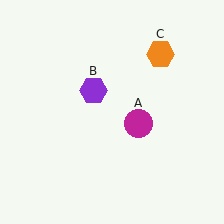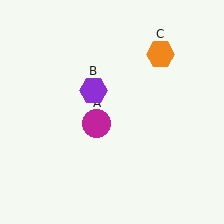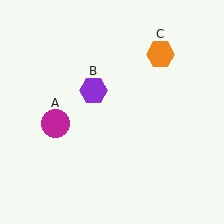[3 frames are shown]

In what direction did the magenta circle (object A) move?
The magenta circle (object A) moved left.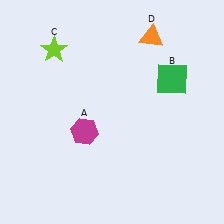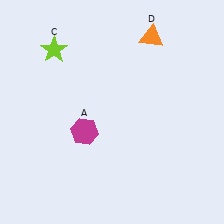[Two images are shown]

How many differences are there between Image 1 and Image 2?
There is 1 difference between the two images.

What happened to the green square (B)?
The green square (B) was removed in Image 2. It was in the top-right area of Image 1.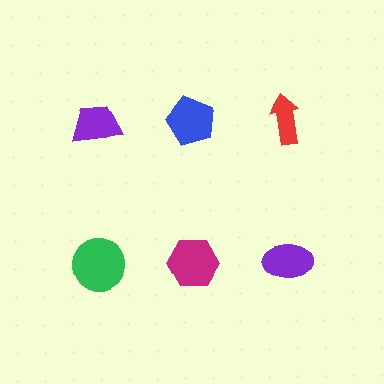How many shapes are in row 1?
3 shapes.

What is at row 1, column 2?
A blue pentagon.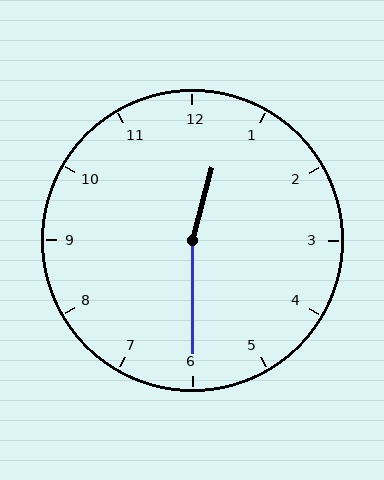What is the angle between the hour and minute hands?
Approximately 165 degrees.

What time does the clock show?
12:30.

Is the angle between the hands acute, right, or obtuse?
It is obtuse.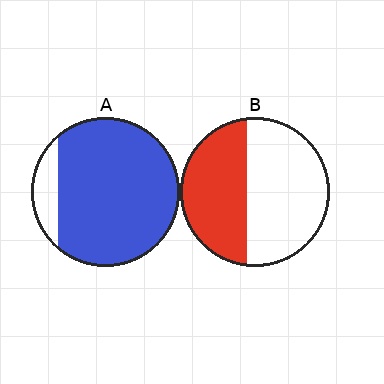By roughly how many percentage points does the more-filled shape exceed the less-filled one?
By roughly 45 percentage points (A over B).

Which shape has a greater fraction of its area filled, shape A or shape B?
Shape A.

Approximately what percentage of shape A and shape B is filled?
A is approximately 90% and B is approximately 45%.